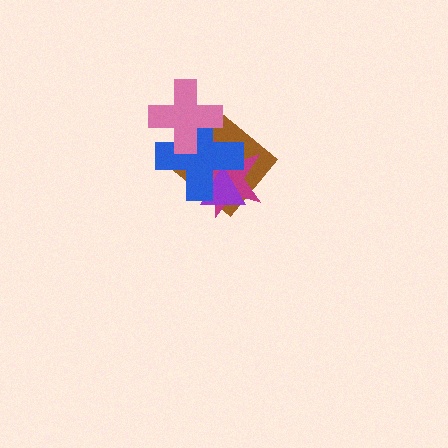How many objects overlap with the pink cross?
2 objects overlap with the pink cross.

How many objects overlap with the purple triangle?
3 objects overlap with the purple triangle.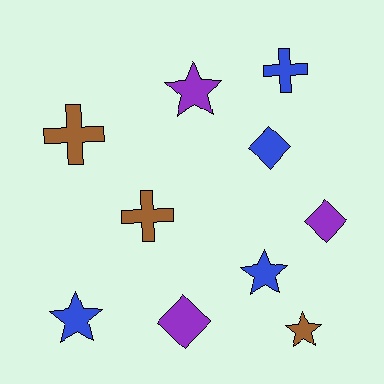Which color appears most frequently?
Blue, with 4 objects.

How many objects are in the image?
There are 10 objects.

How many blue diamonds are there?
There is 1 blue diamond.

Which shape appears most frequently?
Star, with 4 objects.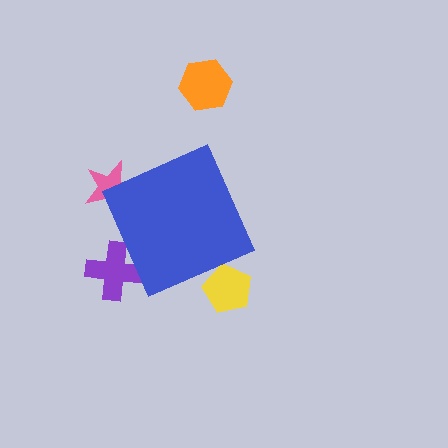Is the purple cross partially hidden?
Yes, the purple cross is partially hidden behind the blue diamond.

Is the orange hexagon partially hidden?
No, the orange hexagon is fully visible.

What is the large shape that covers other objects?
A blue diamond.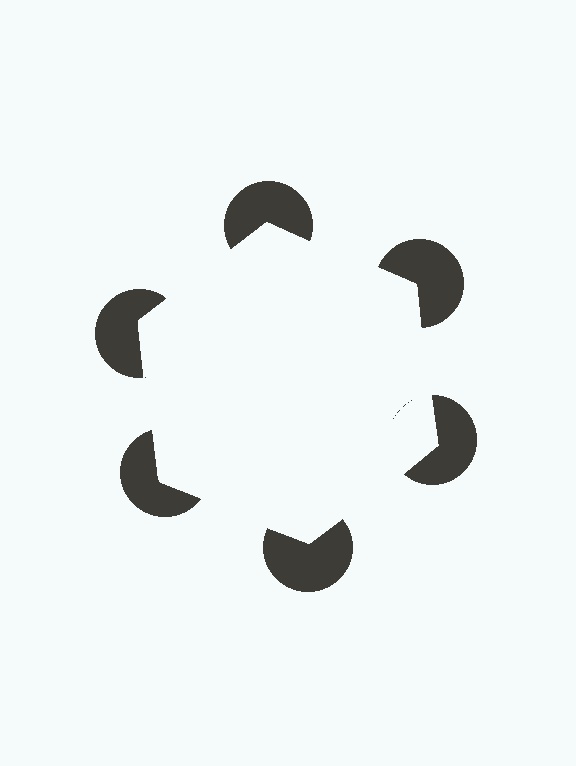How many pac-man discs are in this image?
There are 6 — one at each vertex of the illusory hexagon.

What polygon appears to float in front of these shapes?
An illusory hexagon — its edges are inferred from the aligned wedge cuts in the pac-man discs, not physically drawn.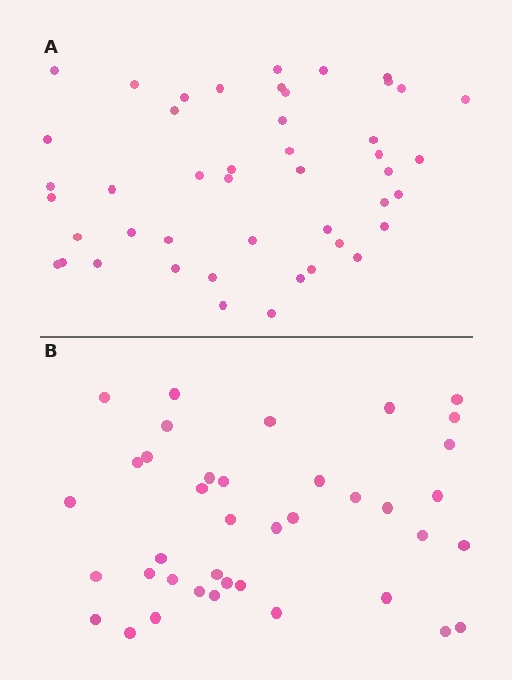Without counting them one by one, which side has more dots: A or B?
Region A (the top region) has more dots.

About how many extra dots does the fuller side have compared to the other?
Region A has roughly 8 or so more dots than region B.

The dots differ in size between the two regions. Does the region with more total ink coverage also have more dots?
No. Region B has more total ink coverage because its dots are larger, but region A actually contains more individual dots. Total area can be misleading — the number of items is what matters here.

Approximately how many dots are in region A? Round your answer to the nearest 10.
About 50 dots. (The exact count is 46, which rounds to 50.)